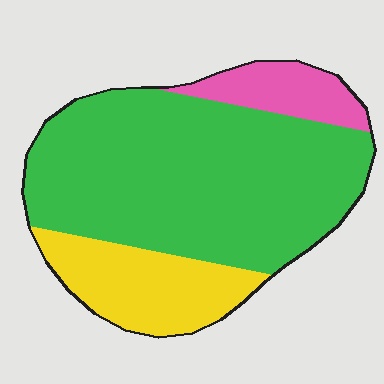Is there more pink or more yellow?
Yellow.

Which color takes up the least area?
Pink, at roughly 10%.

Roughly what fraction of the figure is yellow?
Yellow takes up about one fifth (1/5) of the figure.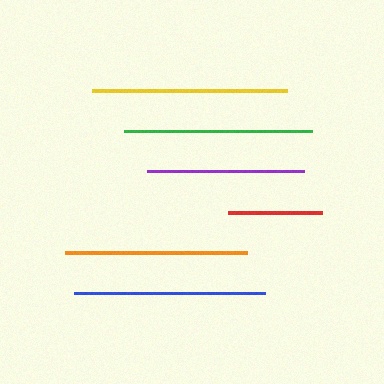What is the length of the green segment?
The green segment is approximately 188 pixels long.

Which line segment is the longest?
The yellow line is the longest at approximately 195 pixels.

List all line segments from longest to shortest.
From longest to shortest: yellow, blue, green, orange, purple, red.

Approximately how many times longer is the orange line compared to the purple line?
The orange line is approximately 1.2 times the length of the purple line.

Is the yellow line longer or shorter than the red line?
The yellow line is longer than the red line.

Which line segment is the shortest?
The red line is the shortest at approximately 93 pixels.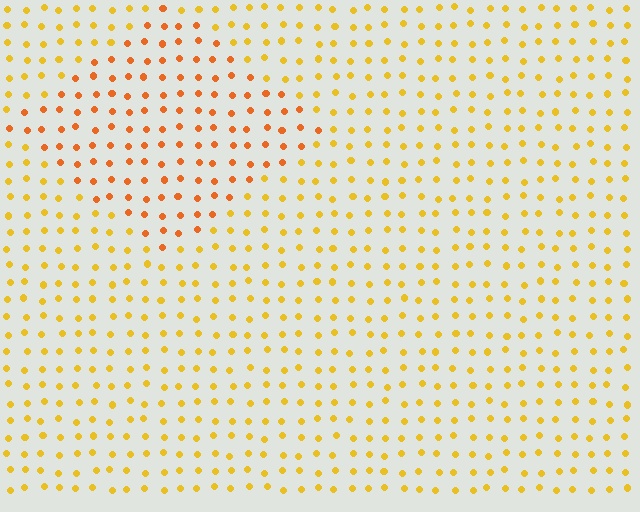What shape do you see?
I see a diamond.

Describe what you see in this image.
The image is filled with small yellow elements in a uniform arrangement. A diamond-shaped region is visible where the elements are tinted to a slightly different hue, forming a subtle color boundary.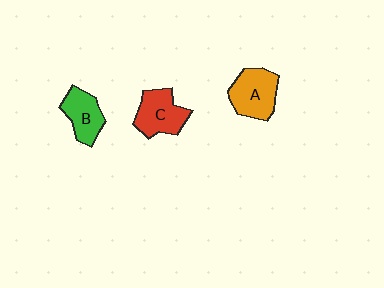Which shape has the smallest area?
Shape B (green).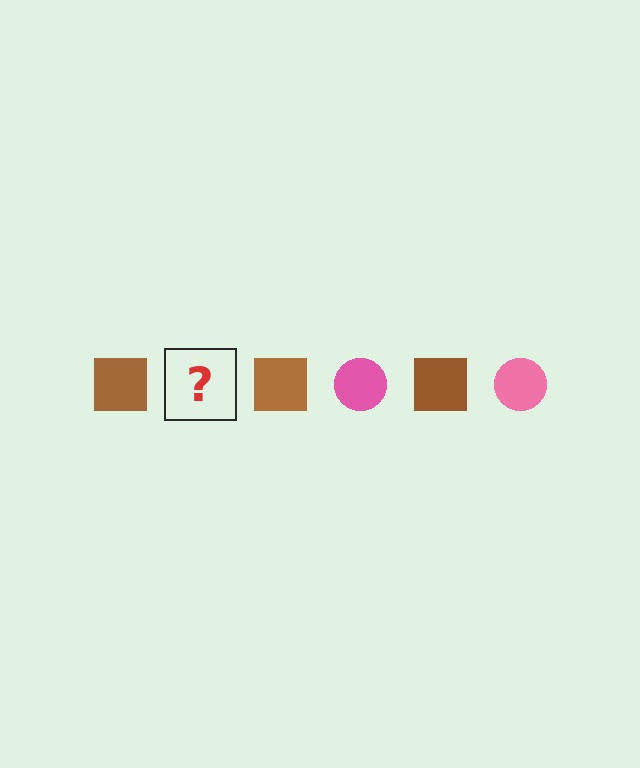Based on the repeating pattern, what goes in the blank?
The blank should be a pink circle.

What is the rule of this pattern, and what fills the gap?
The rule is that the pattern alternates between brown square and pink circle. The gap should be filled with a pink circle.